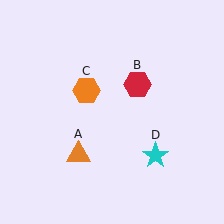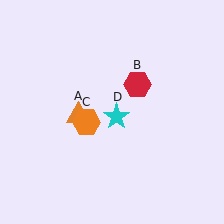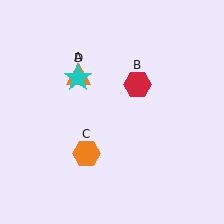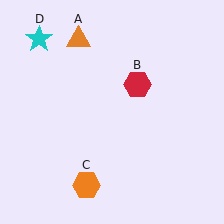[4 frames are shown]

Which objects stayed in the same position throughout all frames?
Red hexagon (object B) remained stationary.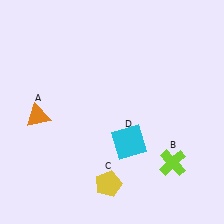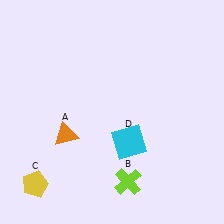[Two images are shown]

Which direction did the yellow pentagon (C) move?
The yellow pentagon (C) moved left.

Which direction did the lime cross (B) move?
The lime cross (B) moved left.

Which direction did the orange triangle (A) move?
The orange triangle (A) moved right.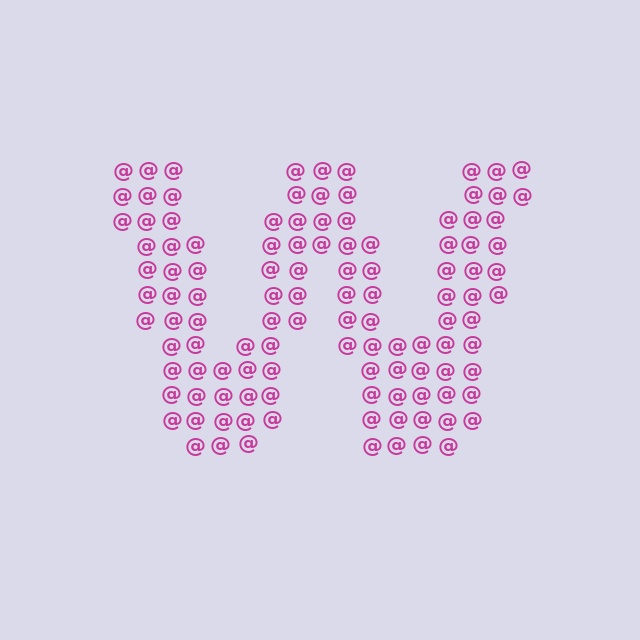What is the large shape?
The large shape is the letter W.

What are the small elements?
The small elements are at signs.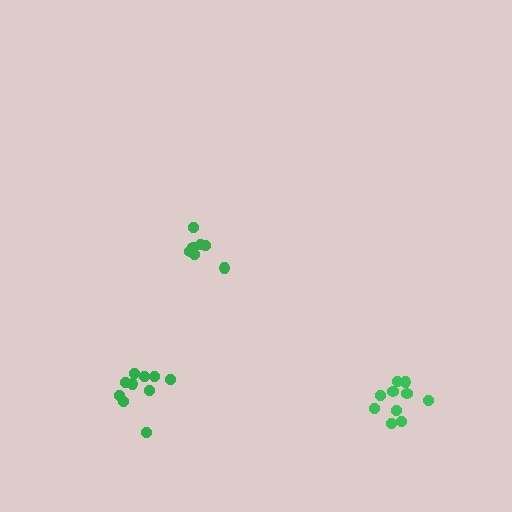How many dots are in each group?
Group 1: 7 dots, Group 2: 10 dots, Group 3: 10 dots (27 total).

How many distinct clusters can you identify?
There are 3 distinct clusters.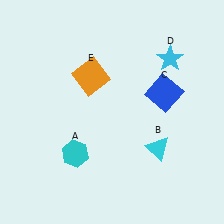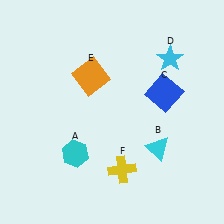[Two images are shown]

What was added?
A yellow cross (F) was added in Image 2.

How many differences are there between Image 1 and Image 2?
There is 1 difference between the two images.